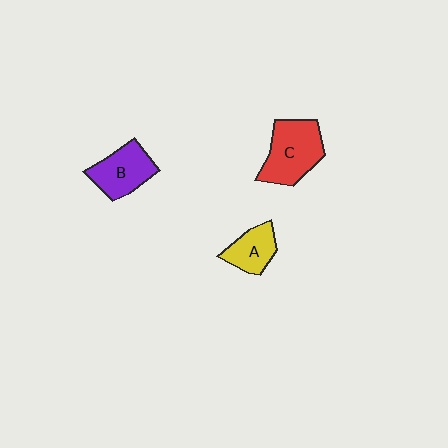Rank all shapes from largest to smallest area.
From largest to smallest: C (red), B (purple), A (yellow).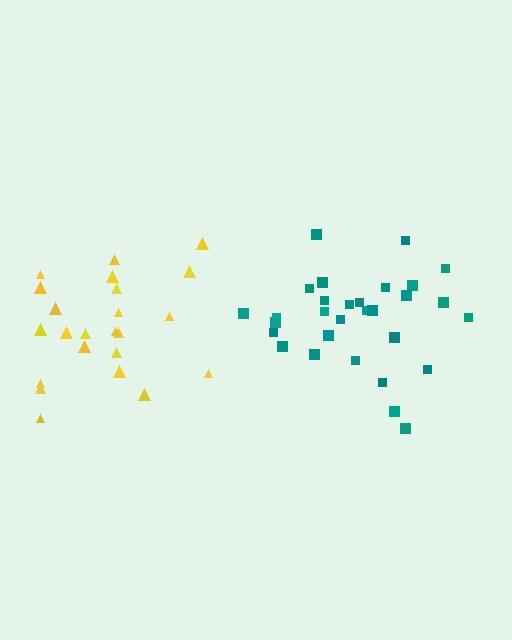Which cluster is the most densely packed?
Teal.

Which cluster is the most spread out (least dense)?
Yellow.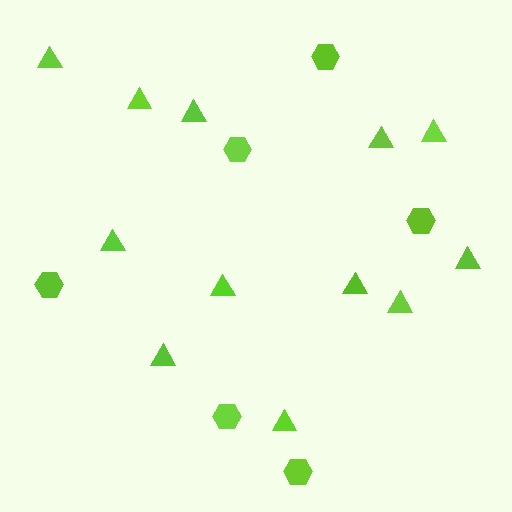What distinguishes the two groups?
There are 2 groups: one group of triangles (12) and one group of hexagons (6).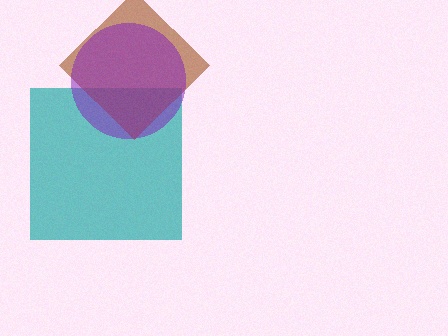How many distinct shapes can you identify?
There are 3 distinct shapes: a teal square, a brown diamond, a purple circle.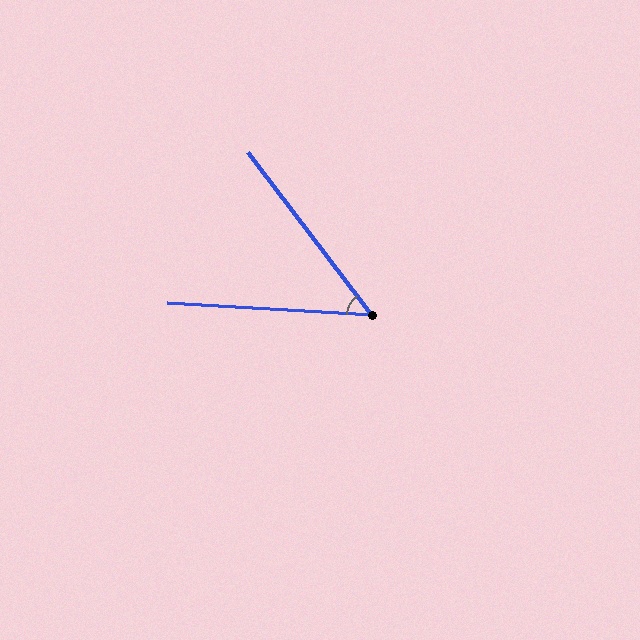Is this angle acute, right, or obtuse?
It is acute.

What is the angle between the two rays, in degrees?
Approximately 50 degrees.